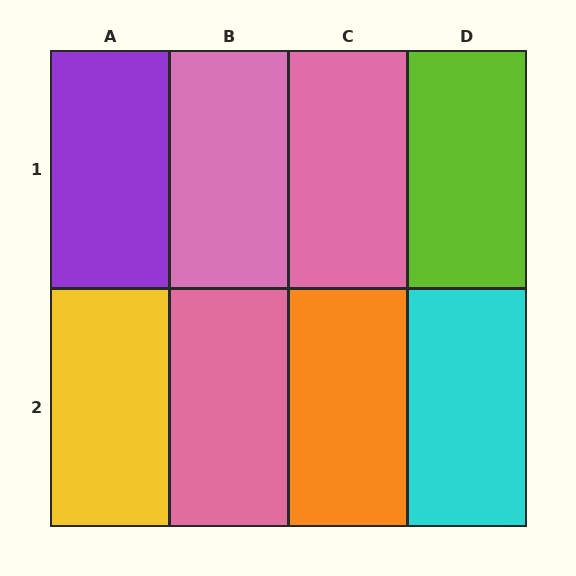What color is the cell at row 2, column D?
Cyan.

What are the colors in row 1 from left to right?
Purple, pink, pink, lime.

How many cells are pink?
3 cells are pink.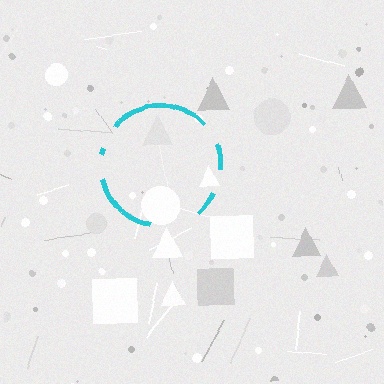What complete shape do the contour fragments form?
The contour fragments form a circle.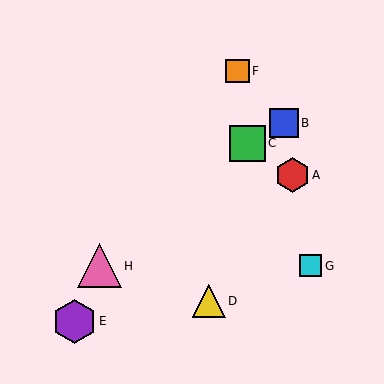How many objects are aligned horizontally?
2 objects (G, H) are aligned horizontally.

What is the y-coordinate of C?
Object C is at y≈143.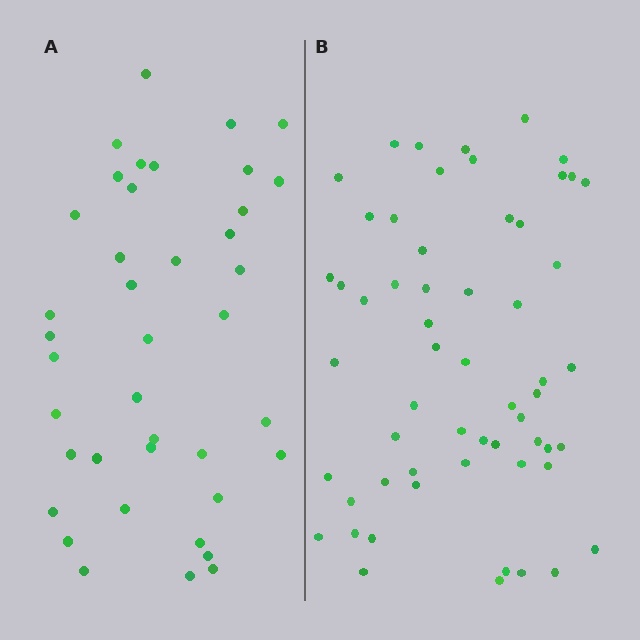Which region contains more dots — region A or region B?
Region B (the right region) has more dots.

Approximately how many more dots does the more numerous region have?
Region B has approximately 20 more dots than region A.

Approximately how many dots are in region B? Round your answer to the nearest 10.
About 60 dots. (The exact count is 58, which rounds to 60.)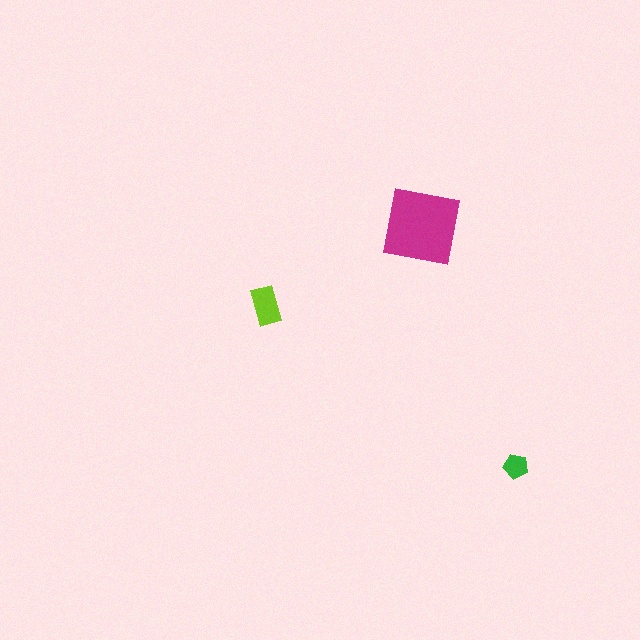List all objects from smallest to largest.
The green pentagon, the lime rectangle, the magenta square.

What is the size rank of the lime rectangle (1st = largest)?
2nd.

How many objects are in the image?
There are 3 objects in the image.